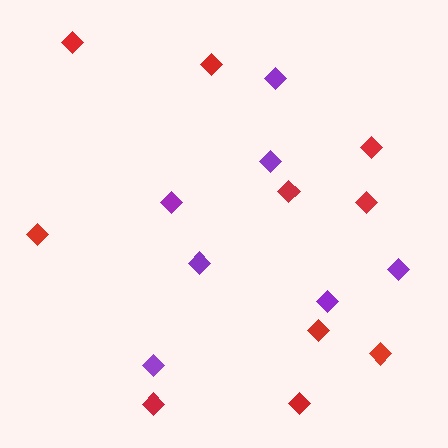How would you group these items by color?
There are 2 groups: one group of purple diamonds (7) and one group of red diamonds (10).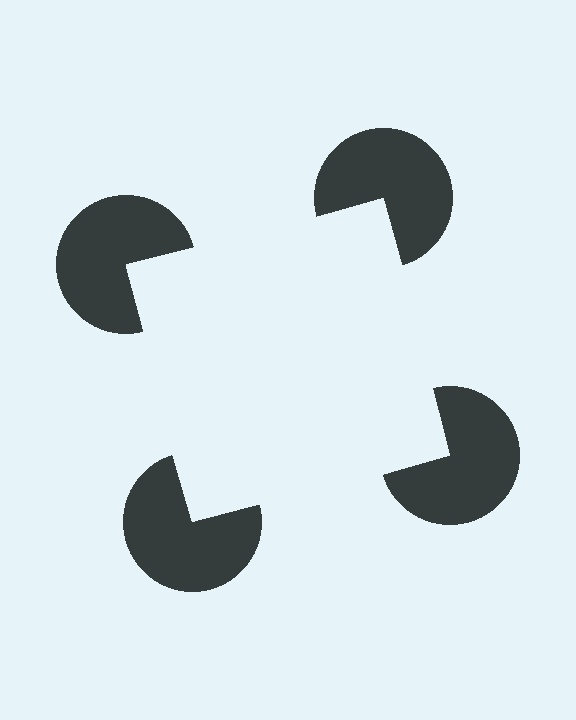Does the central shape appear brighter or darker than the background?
It typically appears slightly brighter than the background, even though no actual brightness change is drawn.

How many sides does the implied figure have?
4 sides.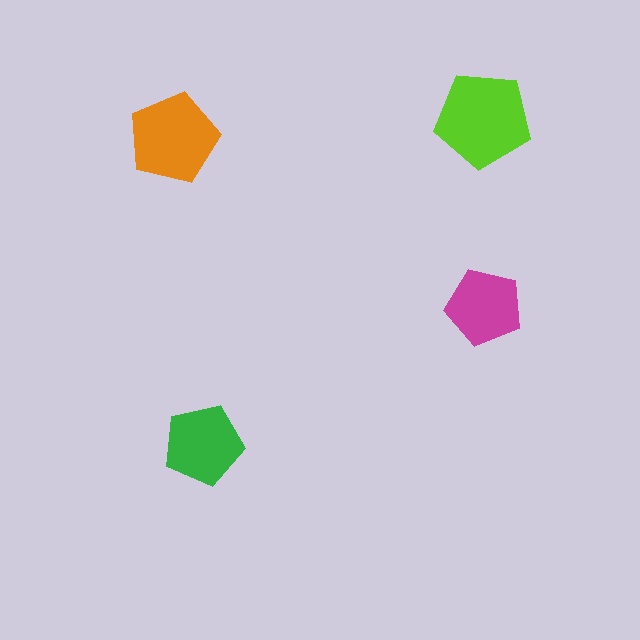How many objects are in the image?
There are 4 objects in the image.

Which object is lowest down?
The green pentagon is bottommost.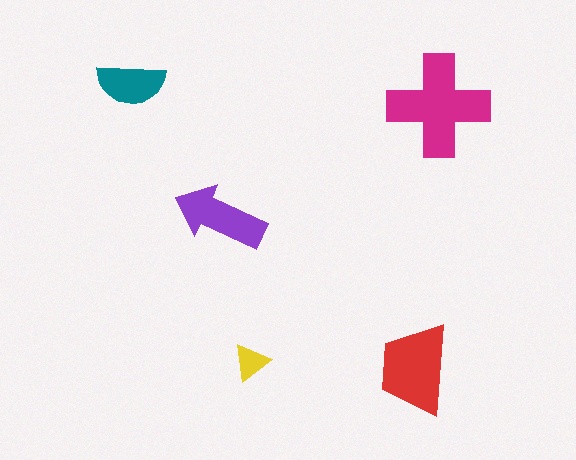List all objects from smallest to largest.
The yellow triangle, the teal semicircle, the purple arrow, the red trapezoid, the magenta cross.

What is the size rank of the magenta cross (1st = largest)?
1st.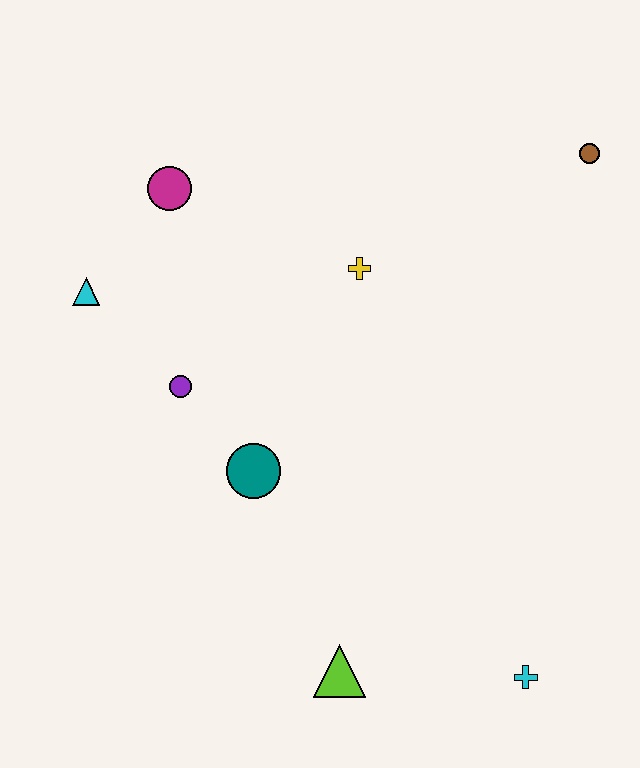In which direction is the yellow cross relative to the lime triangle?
The yellow cross is above the lime triangle.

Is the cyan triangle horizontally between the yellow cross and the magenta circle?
No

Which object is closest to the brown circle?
The yellow cross is closest to the brown circle.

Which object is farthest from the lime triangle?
The brown circle is farthest from the lime triangle.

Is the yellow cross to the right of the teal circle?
Yes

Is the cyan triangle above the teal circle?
Yes